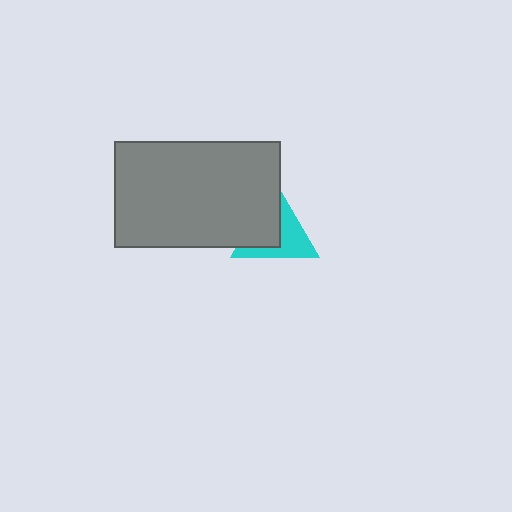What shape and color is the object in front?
The object in front is a gray rectangle.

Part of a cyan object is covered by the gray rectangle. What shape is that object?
It is a triangle.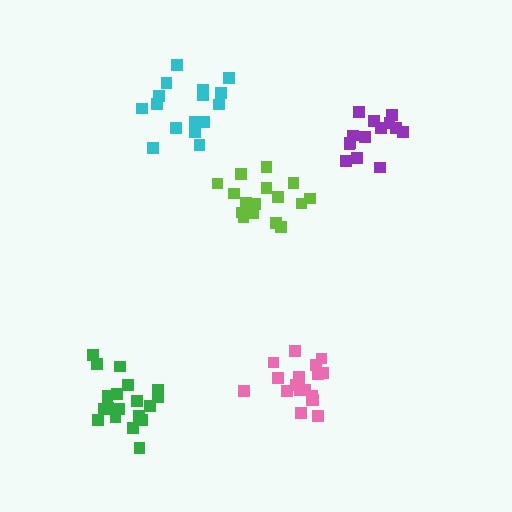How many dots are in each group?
Group 1: 16 dots, Group 2: 15 dots, Group 3: 19 dots, Group 4: 20 dots, Group 5: 16 dots (86 total).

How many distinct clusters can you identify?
There are 5 distinct clusters.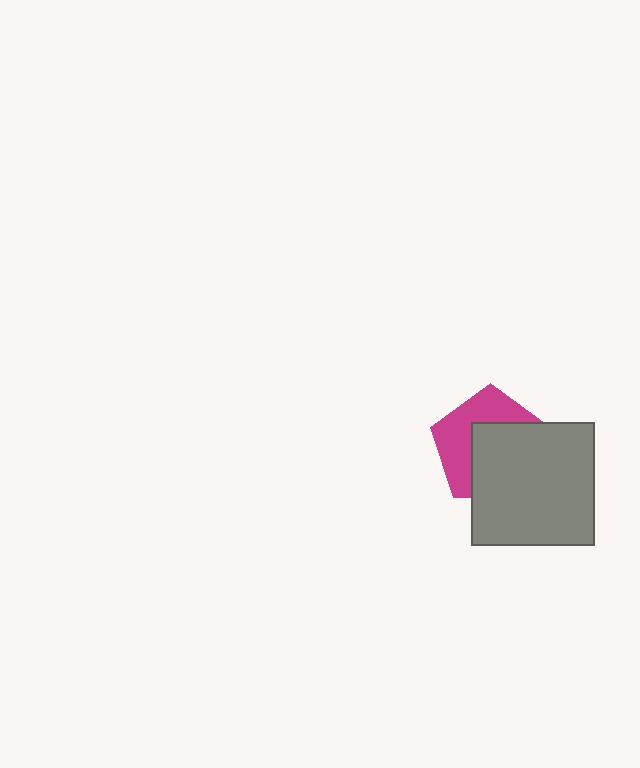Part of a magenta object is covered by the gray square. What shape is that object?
It is a pentagon.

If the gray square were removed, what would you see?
You would see the complete magenta pentagon.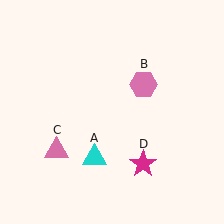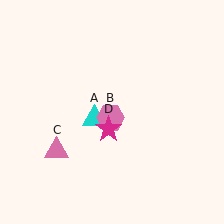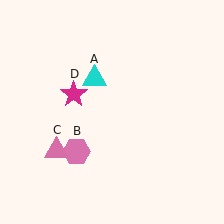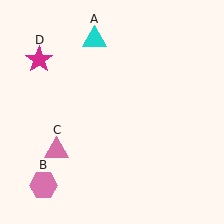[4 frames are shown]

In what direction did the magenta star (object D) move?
The magenta star (object D) moved up and to the left.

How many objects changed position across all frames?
3 objects changed position: cyan triangle (object A), pink hexagon (object B), magenta star (object D).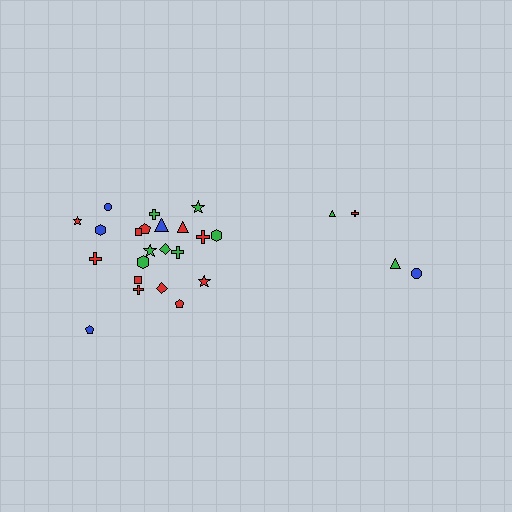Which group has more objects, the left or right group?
The left group.